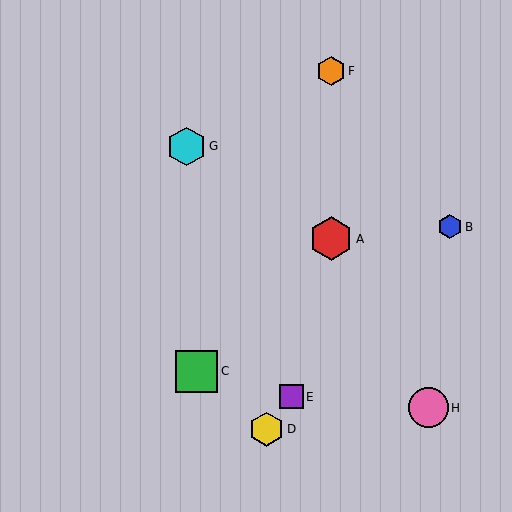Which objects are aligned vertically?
Objects A, F are aligned vertically.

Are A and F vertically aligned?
Yes, both are at x≈331.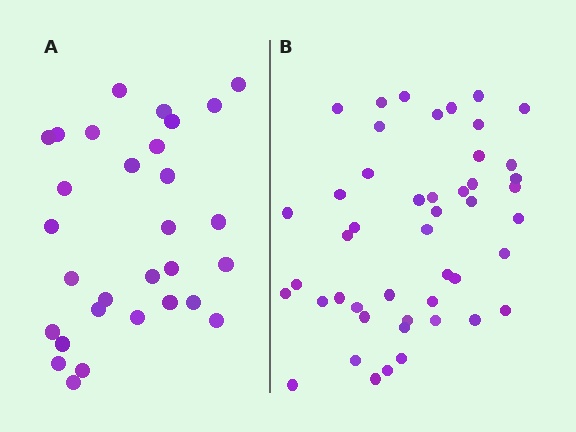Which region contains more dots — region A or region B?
Region B (the right region) has more dots.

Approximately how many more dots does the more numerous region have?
Region B has approximately 15 more dots than region A.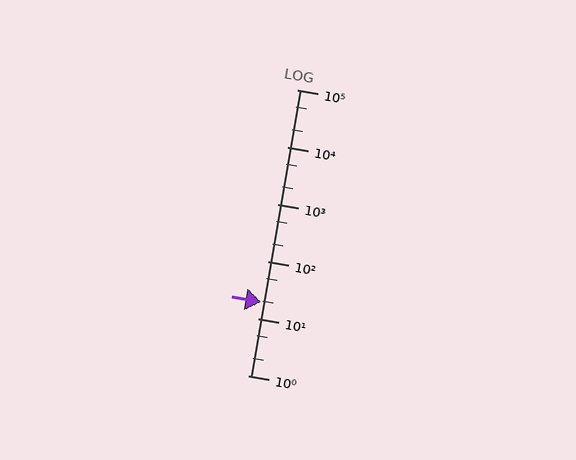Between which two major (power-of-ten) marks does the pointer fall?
The pointer is between 10 and 100.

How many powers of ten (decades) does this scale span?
The scale spans 5 decades, from 1 to 100000.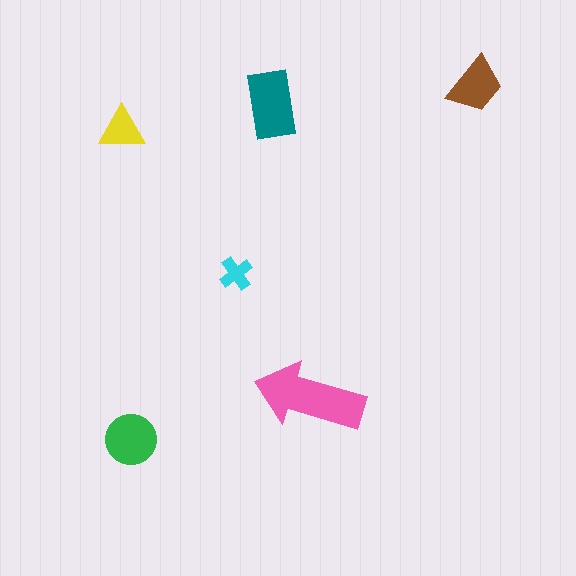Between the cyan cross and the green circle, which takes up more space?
The green circle.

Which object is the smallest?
The cyan cross.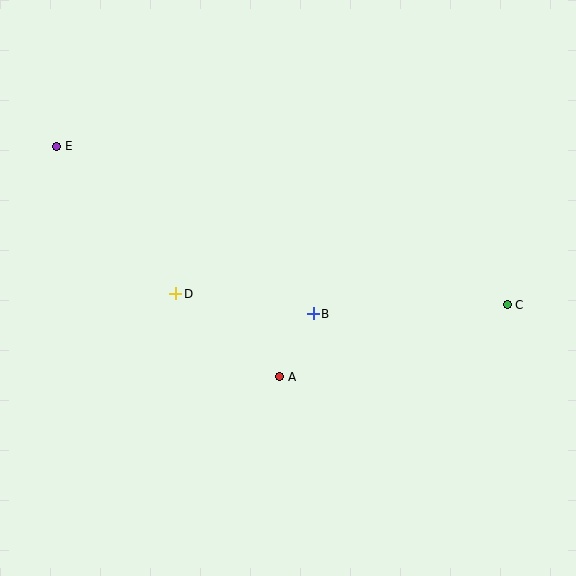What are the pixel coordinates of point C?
Point C is at (507, 305).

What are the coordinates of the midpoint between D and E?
The midpoint between D and E is at (116, 220).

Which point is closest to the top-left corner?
Point E is closest to the top-left corner.